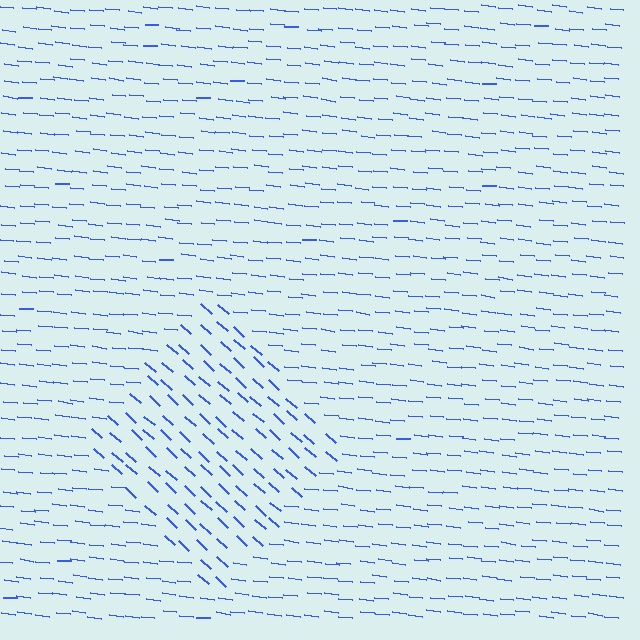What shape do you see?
I see a diamond.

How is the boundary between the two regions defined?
The boundary is defined purely by a change in line orientation (approximately 35 degrees difference). All lines are the same color and thickness.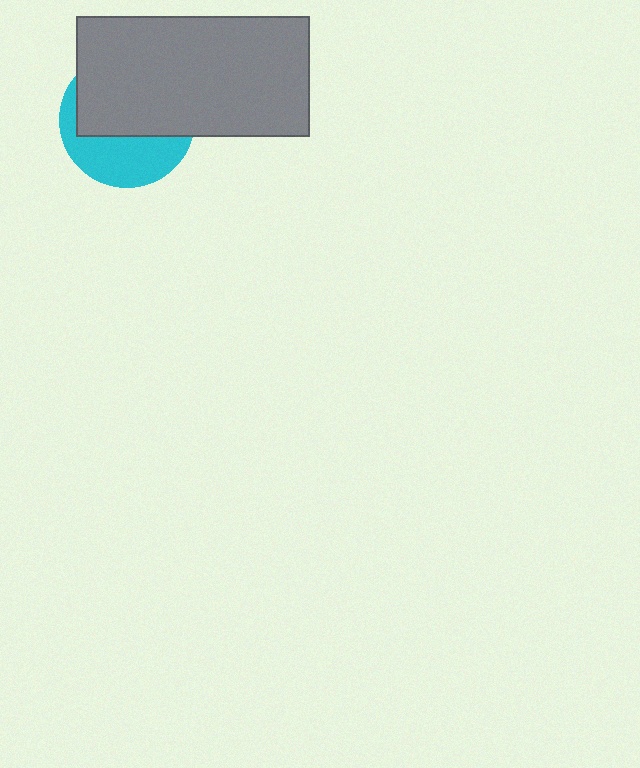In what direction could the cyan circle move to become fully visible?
The cyan circle could move down. That would shift it out from behind the gray rectangle entirely.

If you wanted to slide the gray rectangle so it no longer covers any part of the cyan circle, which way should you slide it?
Slide it up — that is the most direct way to separate the two shapes.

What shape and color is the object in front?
The object in front is a gray rectangle.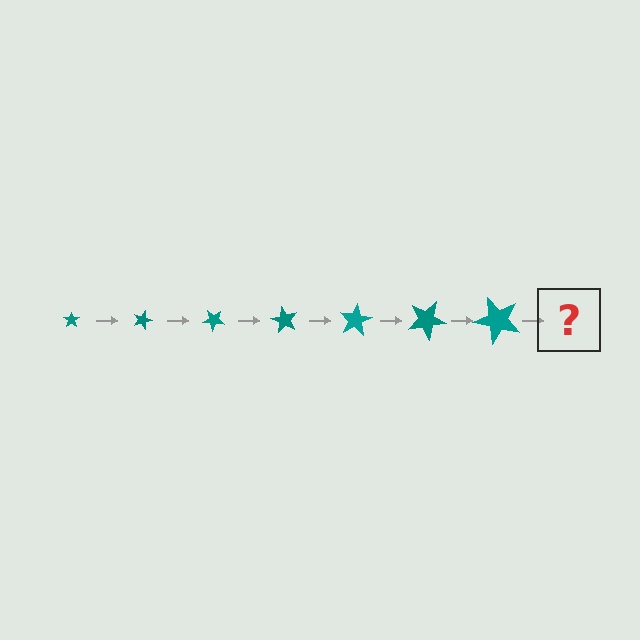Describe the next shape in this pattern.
It should be a star, larger than the previous one and rotated 140 degrees from the start.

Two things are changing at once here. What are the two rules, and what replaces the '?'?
The two rules are that the star grows larger each step and it rotates 20 degrees each step. The '?' should be a star, larger than the previous one and rotated 140 degrees from the start.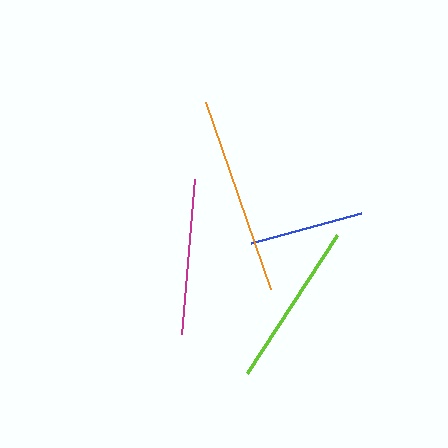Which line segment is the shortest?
The blue line is the shortest at approximately 114 pixels.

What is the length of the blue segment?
The blue segment is approximately 114 pixels long.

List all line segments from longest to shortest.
From longest to shortest: orange, lime, magenta, blue.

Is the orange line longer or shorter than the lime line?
The orange line is longer than the lime line.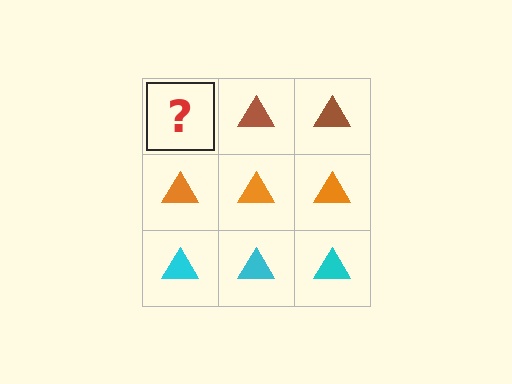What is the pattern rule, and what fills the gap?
The rule is that each row has a consistent color. The gap should be filled with a brown triangle.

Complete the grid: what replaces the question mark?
The question mark should be replaced with a brown triangle.